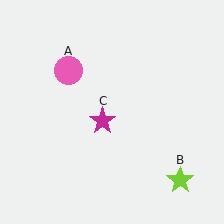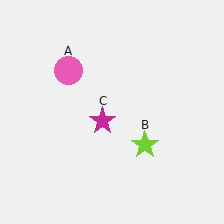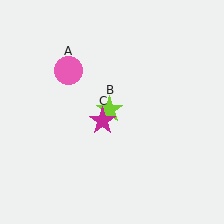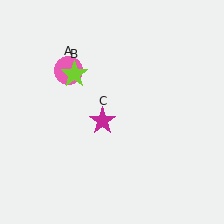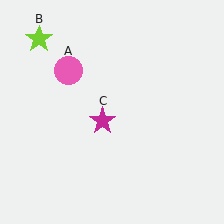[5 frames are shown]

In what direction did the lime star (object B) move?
The lime star (object B) moved up and to the left.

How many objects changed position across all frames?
1 object changed position: lime star (object B).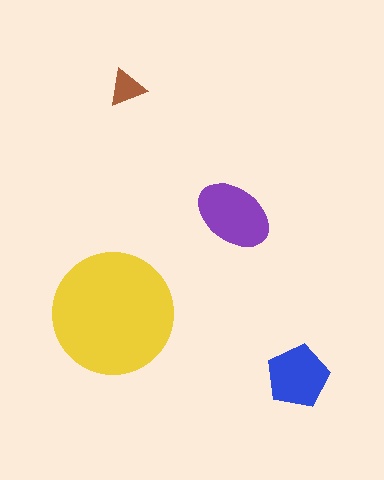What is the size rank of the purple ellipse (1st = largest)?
2nd.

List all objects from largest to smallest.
The yellow circle, the purple ellipse, the blue pentagon, the brown triangle.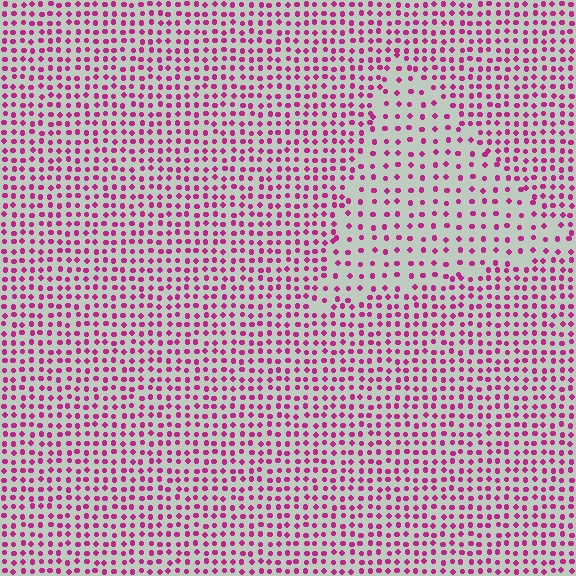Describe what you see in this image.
The image contains small magenta elements arranged at two different densities. A triangle-shaped region is visible where the elements are less densely packed than the surrounding area.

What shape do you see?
I see a triangle.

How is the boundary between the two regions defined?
The boundary is defined by a change in element density (approximately 1.8x ratio). All elements are the same color, size, and shape.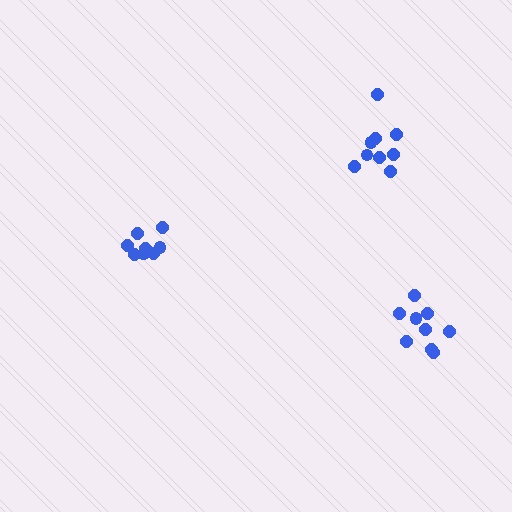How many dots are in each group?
Group 1: 9 dots, Group 2: 9 dots, Group 3: 9 dots (27 total).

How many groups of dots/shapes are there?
There are 3 groups.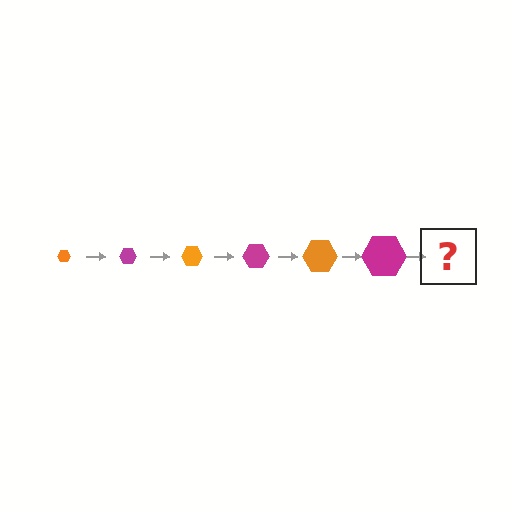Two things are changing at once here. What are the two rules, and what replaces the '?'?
The two rules are that the hexagon grows larger each step and the color cycles through orange and magenta. The '?' should be an orange hexagon, larger than the previous one.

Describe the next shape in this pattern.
It should be an orange hexagon, larger than the previous one.